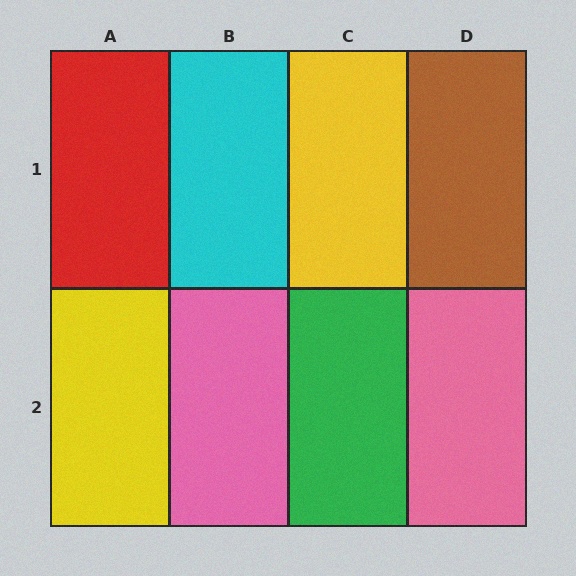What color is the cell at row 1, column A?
Red.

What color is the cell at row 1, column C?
Yellow.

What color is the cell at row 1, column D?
Brown.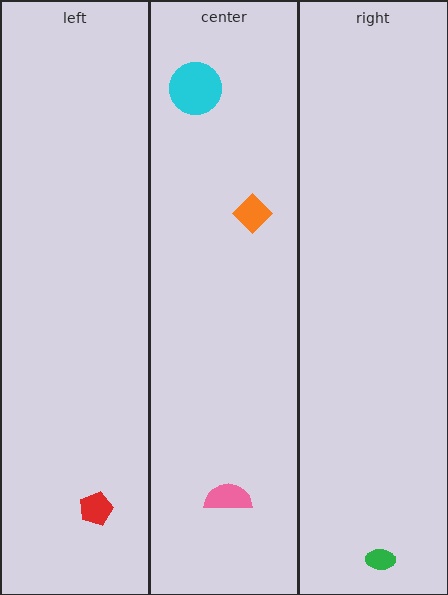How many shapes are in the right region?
1.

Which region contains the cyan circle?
The center region.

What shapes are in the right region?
The green ellipse.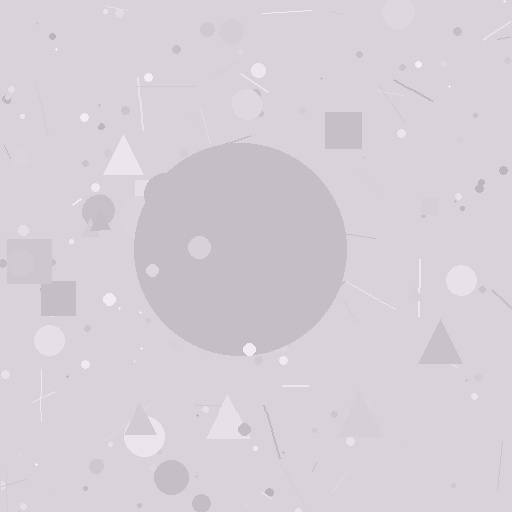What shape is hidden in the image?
A circle is hidden in the image.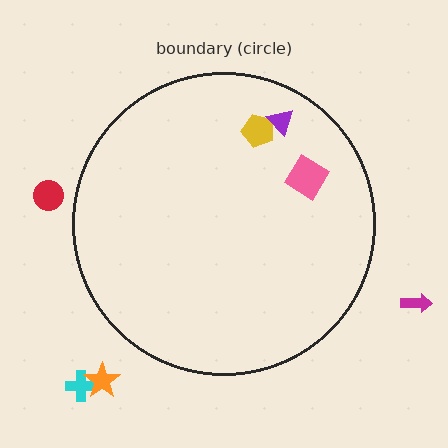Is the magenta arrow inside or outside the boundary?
Outside.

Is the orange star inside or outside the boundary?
Outside.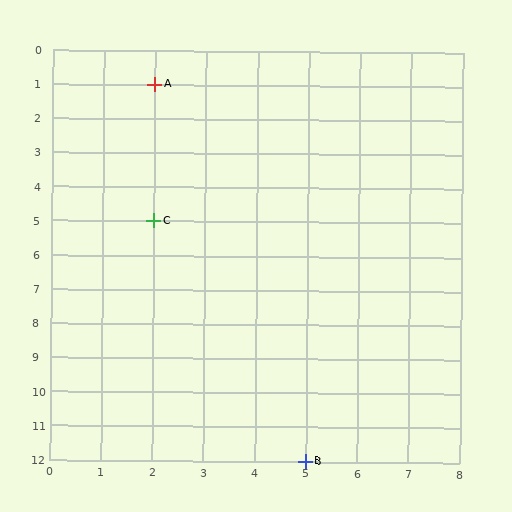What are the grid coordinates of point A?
Point A is at grid coordinates (2, 1).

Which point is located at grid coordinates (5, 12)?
Point B is at (5, 12).